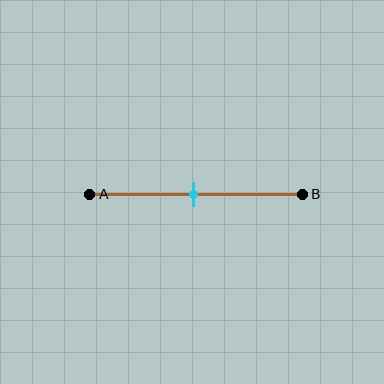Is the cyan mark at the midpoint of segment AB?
Yes, the mark is approximately at the midpoint.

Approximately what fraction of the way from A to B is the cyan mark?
The cyan mark is approximately 50% of the way from A to B.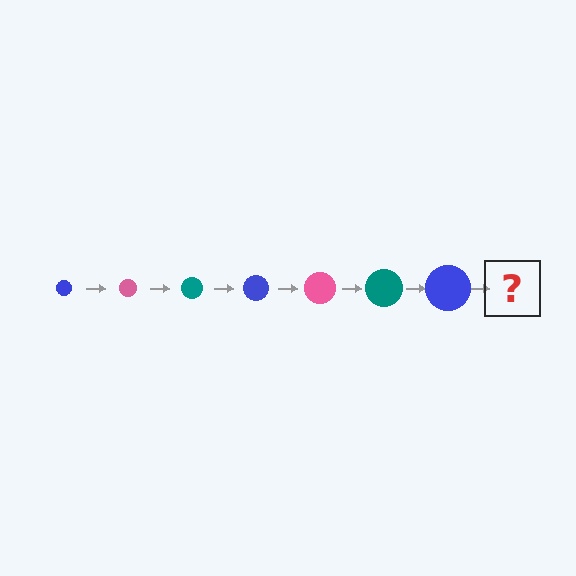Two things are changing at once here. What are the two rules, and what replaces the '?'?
The two rules are that the circle grows larger each step and the color cycles through blue, pink, and teal. The '?' should be a pink circle, larger than the previous one.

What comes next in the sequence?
The next element should be a pink circle, larger than the previous one.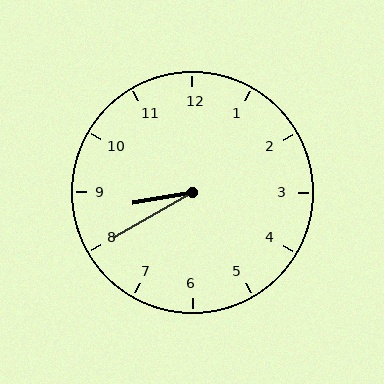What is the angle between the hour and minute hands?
Approximately 20 degrees.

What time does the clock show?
8:40.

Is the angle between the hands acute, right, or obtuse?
It is acute.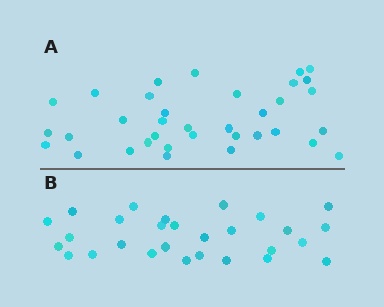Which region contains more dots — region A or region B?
Region A (the top region) has more dots.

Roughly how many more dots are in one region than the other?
Region A has roughly 8 or so more dots than region B.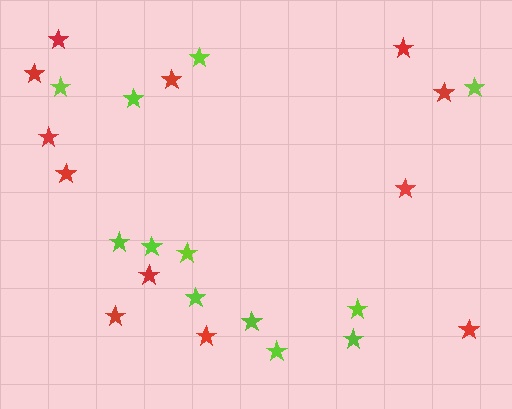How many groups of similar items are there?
There are 2 groups: one group of lime stars (12) and one group of red stars (12).